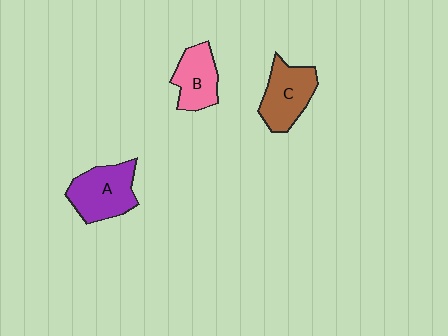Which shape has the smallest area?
Shape B (pink).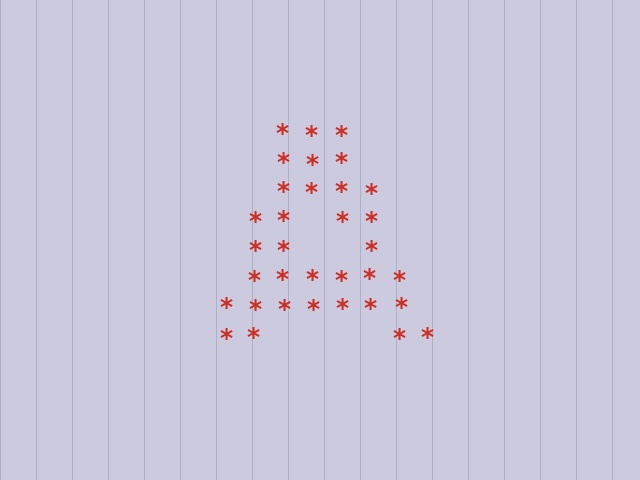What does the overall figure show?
The overall figure shows the letter A.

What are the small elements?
The small elements are asterisks.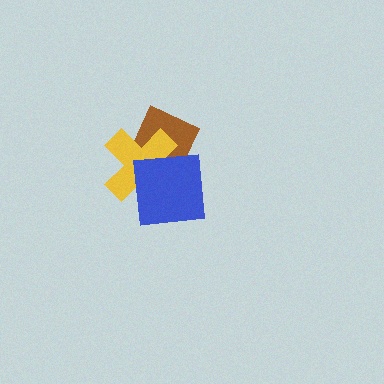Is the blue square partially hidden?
No, no other shape covers it.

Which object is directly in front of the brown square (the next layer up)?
The yellow cross is directly in front of the brown square.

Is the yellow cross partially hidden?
Yes, it is partially covered by another shape.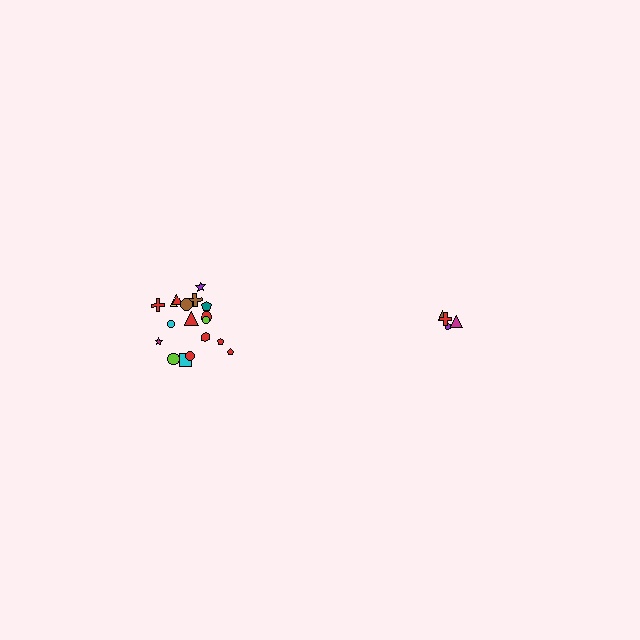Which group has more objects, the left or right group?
The left group.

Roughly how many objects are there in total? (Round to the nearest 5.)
Roughly 20 objects in total.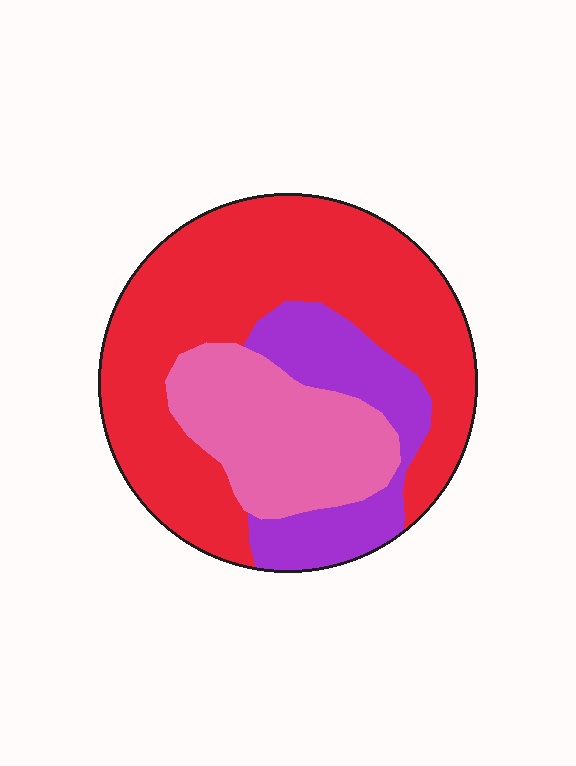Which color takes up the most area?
Red, at roughly 55%.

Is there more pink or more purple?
Pink.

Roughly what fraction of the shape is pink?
Pink takes up less than a quarter of the shape.